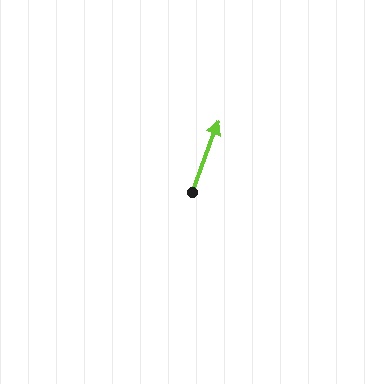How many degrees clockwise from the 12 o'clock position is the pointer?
Approximately 20 degrees.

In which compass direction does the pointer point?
North.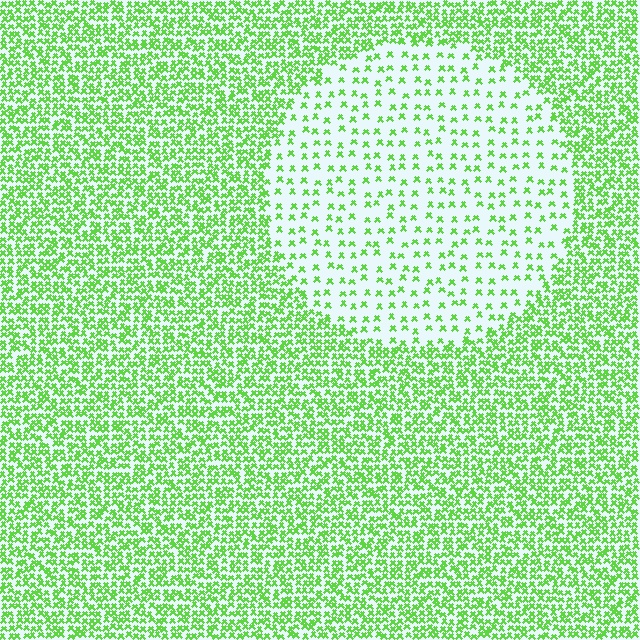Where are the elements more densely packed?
The elements are more densely packed outside the circle boundary.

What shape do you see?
I see a circle.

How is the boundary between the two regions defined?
The boundary is defined by a change in element density (approximately 2.9x ratio). All elements are the same color, size, and shape.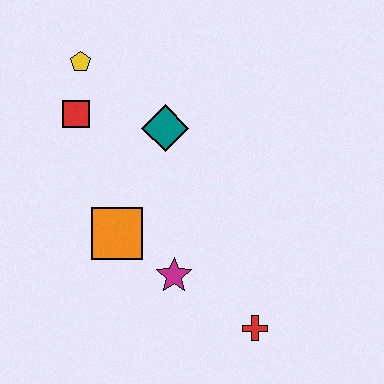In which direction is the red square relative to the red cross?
The red square is above the red cross.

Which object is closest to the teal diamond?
The red square is closest to the teal diamond.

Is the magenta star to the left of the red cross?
Yes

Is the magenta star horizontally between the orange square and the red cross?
Yes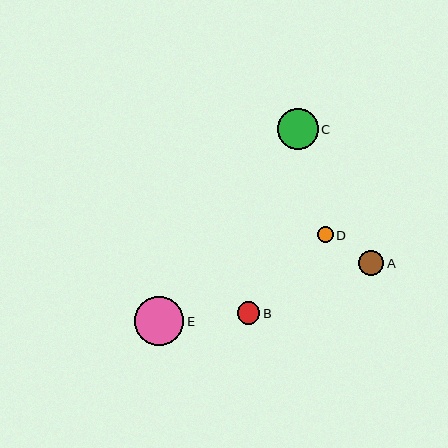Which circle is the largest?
Circle E is the largest with a size of approximately 49 pixels.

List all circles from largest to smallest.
From largest to smallest: E, C, A, B, D.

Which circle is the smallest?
Circle D is the smallest with a size of approximately 16 pixels.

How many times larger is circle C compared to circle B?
Circle C is approximately 1.8 times the size of circle B.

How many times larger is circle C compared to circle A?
Circle C is approximately 1.6 times the size of circle A.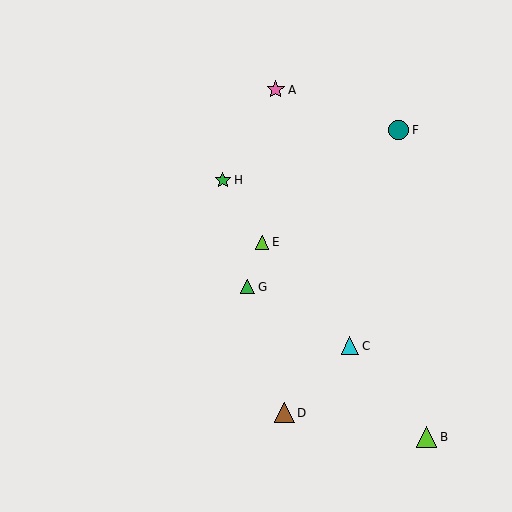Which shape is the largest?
The lime triangle (labeled B) is the largest.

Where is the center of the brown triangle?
The center of the brown triangle is at (284, 413).